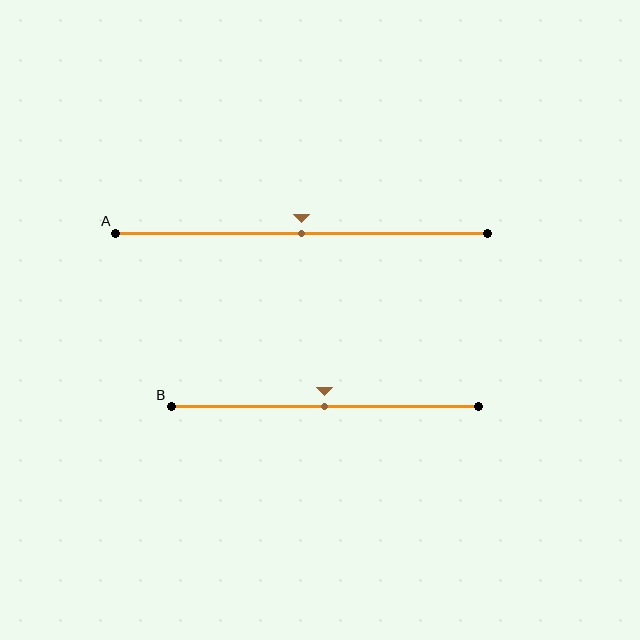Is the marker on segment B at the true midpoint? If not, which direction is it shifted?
Yes, the marker on segment B is at the true midpoint.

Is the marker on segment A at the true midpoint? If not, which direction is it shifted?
Yes, the marker on segment A is at the true midpoint.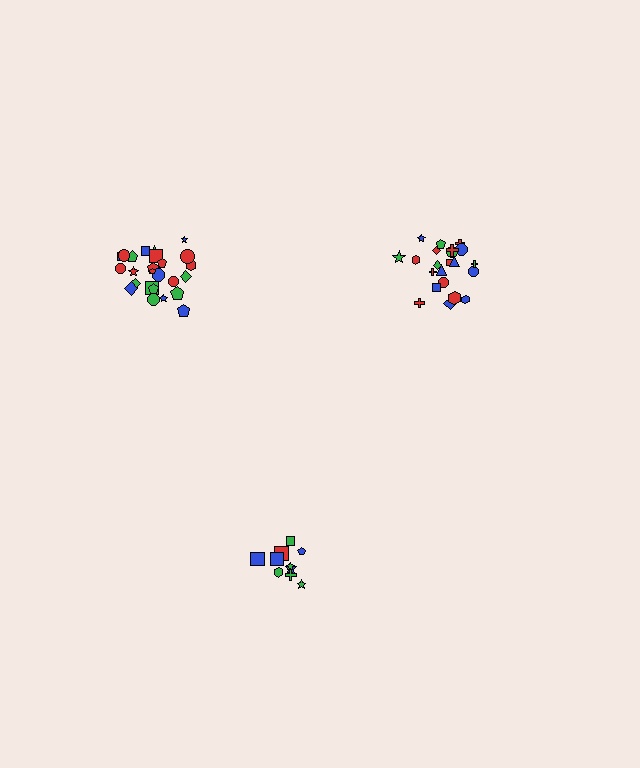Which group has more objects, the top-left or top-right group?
The top-left group.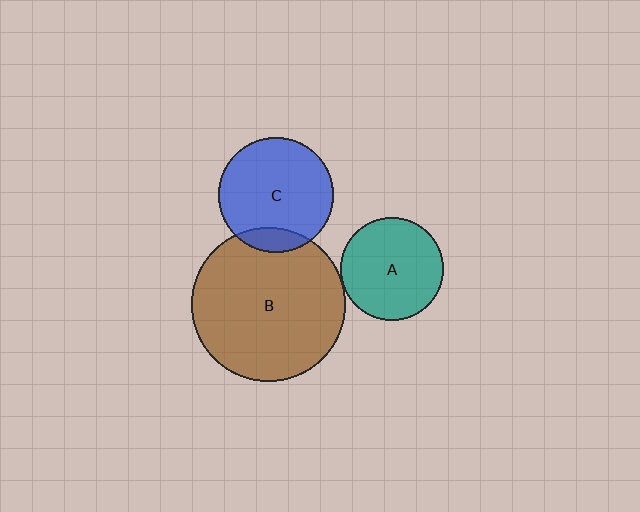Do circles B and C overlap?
Yes.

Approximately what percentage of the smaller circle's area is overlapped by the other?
Approximately 15%.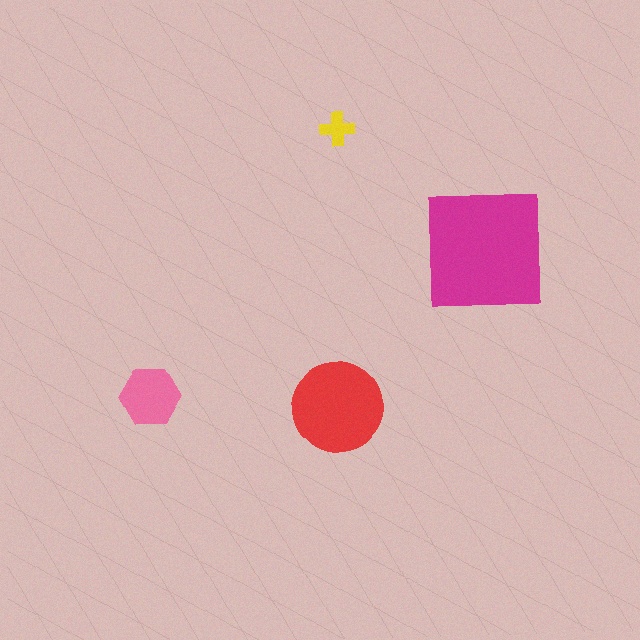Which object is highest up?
The yellow cross is topmost.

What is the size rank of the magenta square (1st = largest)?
1st.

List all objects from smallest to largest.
The yellow cross, the pink hexagon, the red circle, the magenta square.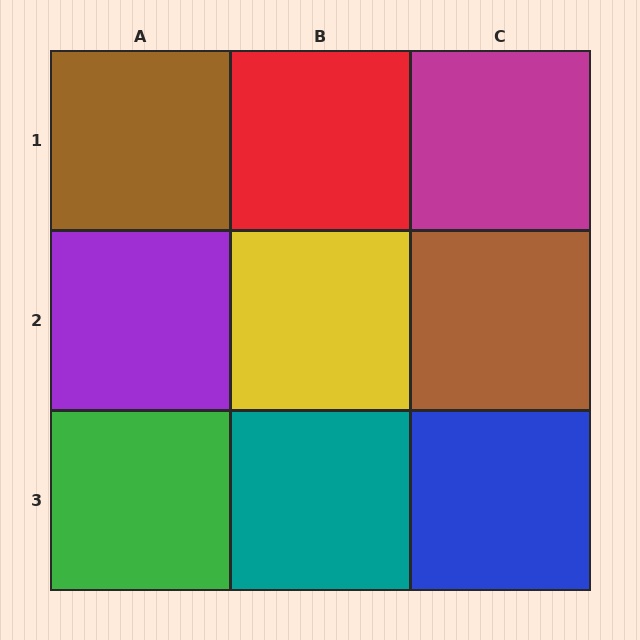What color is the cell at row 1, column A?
Brown.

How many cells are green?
1 cell is green.